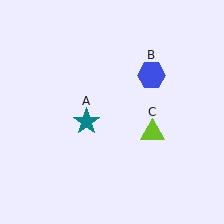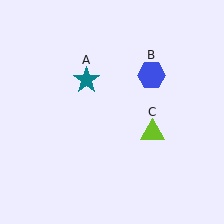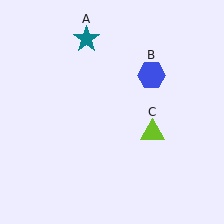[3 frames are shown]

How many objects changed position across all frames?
1 object changed position: teal star (object A).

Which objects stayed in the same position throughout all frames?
Blue hexagon (object B) and lime triangle (object C) remained stationary.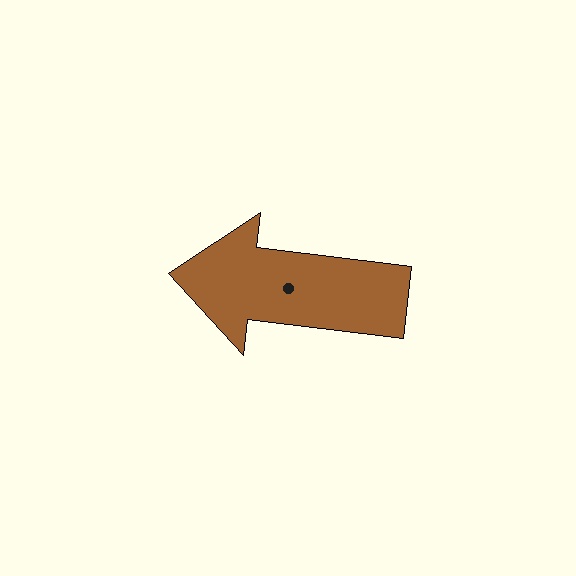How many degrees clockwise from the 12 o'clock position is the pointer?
Approximately 277 degrees.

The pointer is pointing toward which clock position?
Roughly 9 o'clock.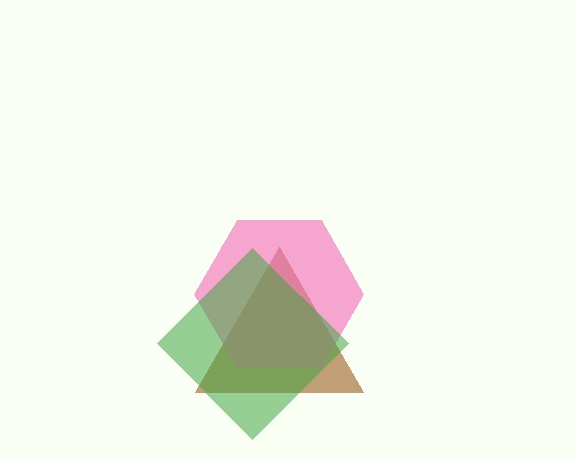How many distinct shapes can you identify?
There are 3 distinct shapes: a brown triangle, a pink hexagon, a green diamond.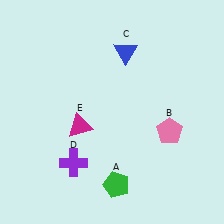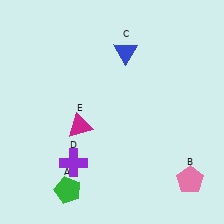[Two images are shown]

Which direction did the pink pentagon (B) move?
The pink pentagon (B) moved down.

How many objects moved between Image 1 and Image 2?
2 objects moved between the two images.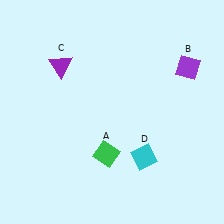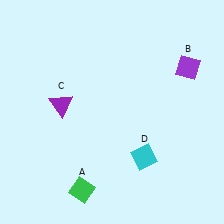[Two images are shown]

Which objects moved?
The objects that moved are: the green diamond (A), the purple triangle (C).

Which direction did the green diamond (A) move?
The green diamond (A) moved down.